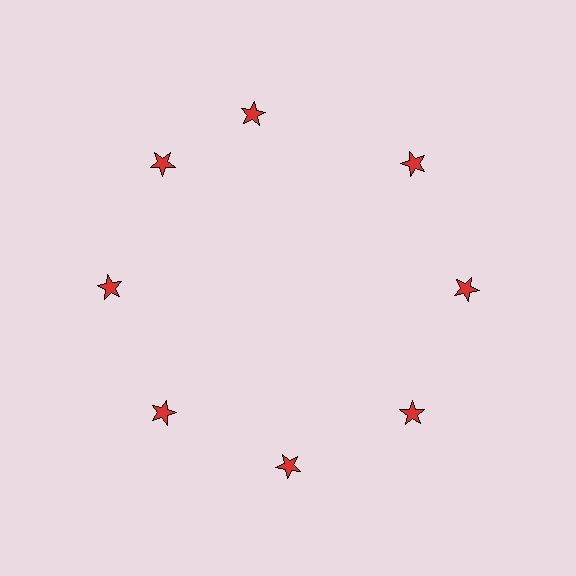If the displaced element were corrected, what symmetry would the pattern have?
It would have 8-fold rotational symmetry — the pattern would map onto itself every 45 degrees.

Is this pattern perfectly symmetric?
No. The 8 red stars are arranged in a ring, but one element near the 12 o'clock position is rotated out of alignment along the ring, breaking the 8-fold rotational symmetry.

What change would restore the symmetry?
The symmetry would be restored by rotating it back into even spacing with its neighbors so that all 8 stars sit at equal angles and equal distance from the center.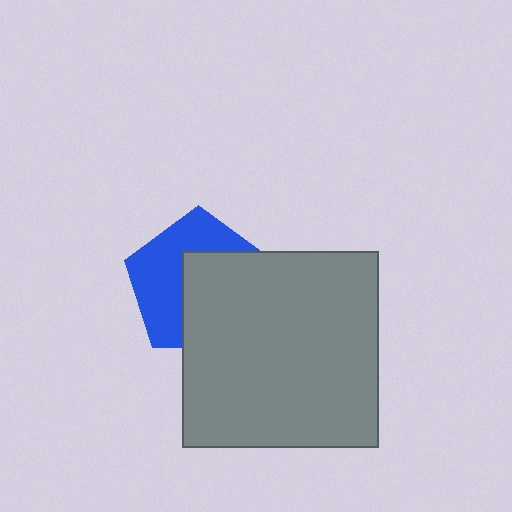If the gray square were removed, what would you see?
You would see the complete blue pentagon.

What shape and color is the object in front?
The object in front is a gray square.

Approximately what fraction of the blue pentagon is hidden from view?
Roughly 51% of the blue pentagon is hidden behind the gray square.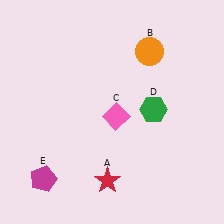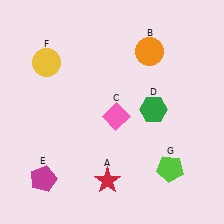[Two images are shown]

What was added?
A yellow circle (F), a lime pentagon (G) were added in Image 2.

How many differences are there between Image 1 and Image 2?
There are 2 differences between the two images.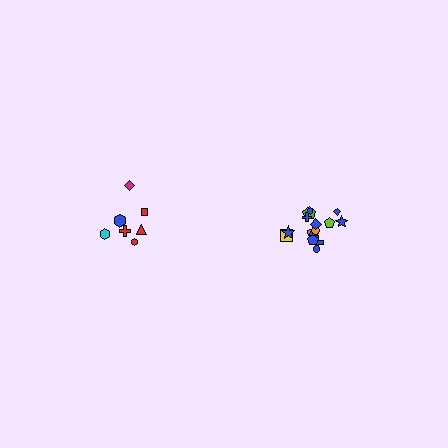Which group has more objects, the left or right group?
The right group.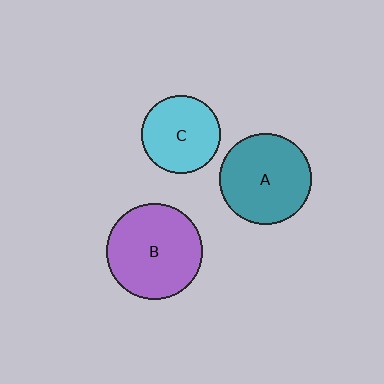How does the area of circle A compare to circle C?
Approximately 1.3 times.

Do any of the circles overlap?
No, none of the circles overlap.